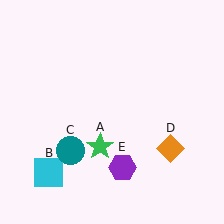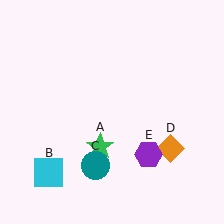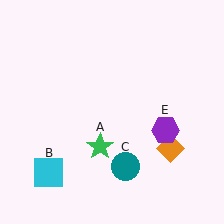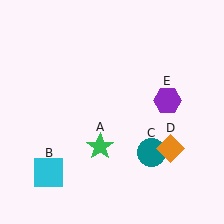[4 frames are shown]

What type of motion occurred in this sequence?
The teal circle (object C), purple hexagon (object E) rotated counterclockwise around the center of the scene.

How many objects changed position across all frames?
2 objects changed position: teal circle (object C), purple hexagon (object E).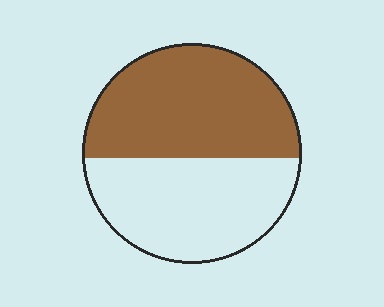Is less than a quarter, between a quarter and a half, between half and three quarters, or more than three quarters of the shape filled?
Between half and three quarters.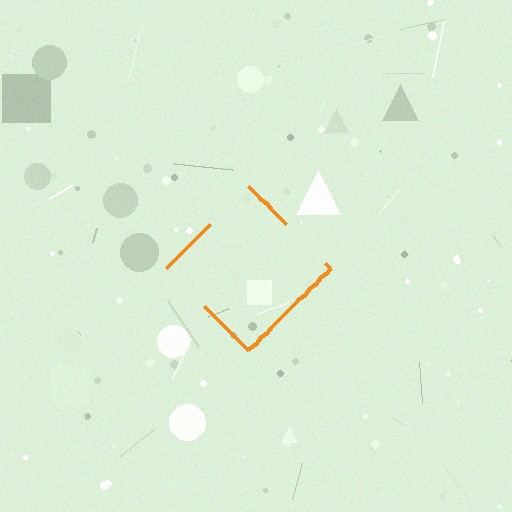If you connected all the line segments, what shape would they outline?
They would outline a diamond.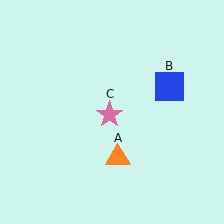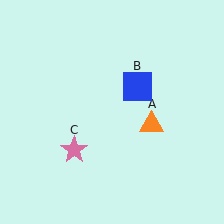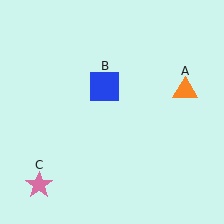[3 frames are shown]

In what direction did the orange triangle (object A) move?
The orange triangle (object A) moved up and to the right.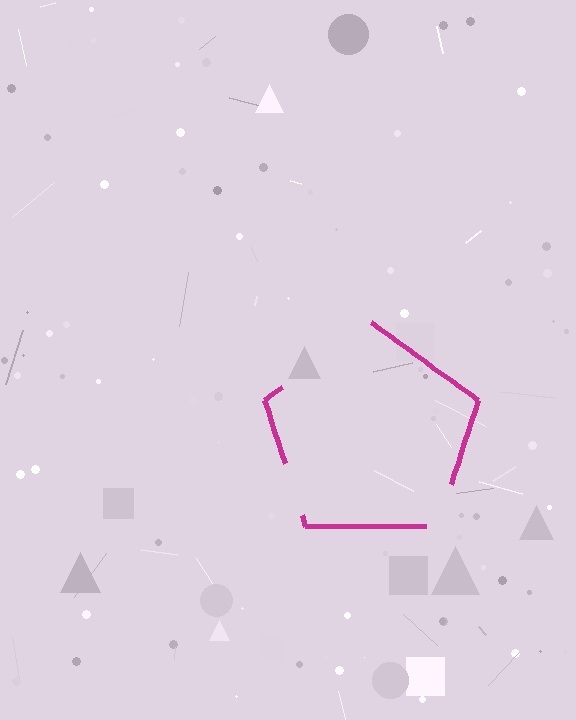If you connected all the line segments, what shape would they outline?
They would outline a pentagon.